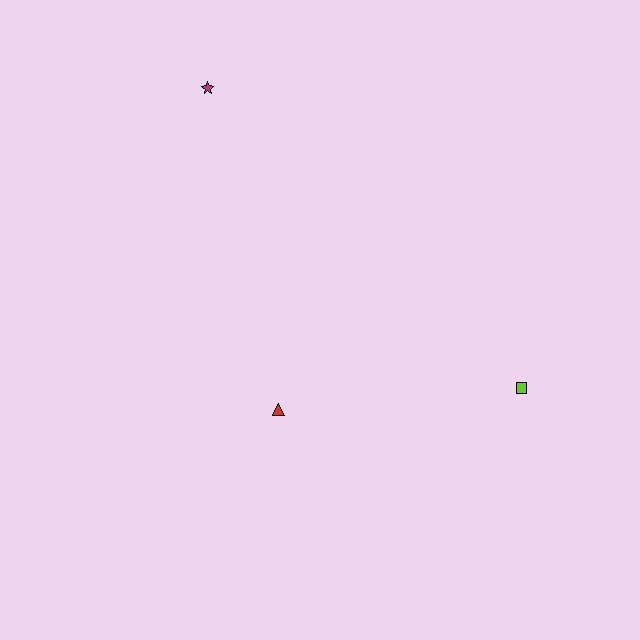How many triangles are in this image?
There is 1 triangle.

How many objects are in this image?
There are 3 objects.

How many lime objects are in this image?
There is 1 lime object.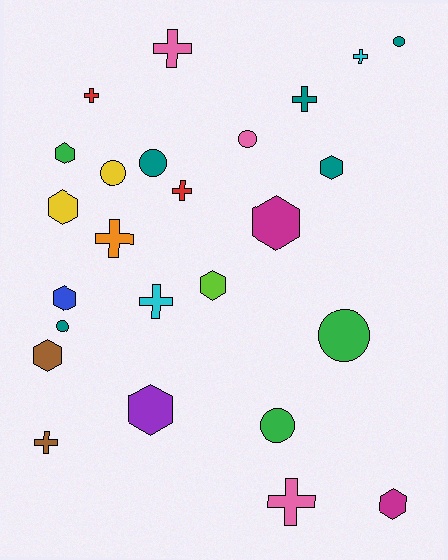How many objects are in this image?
There are 25 objects.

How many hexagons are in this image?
There are 9 hexagons.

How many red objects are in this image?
There are 2 red objects.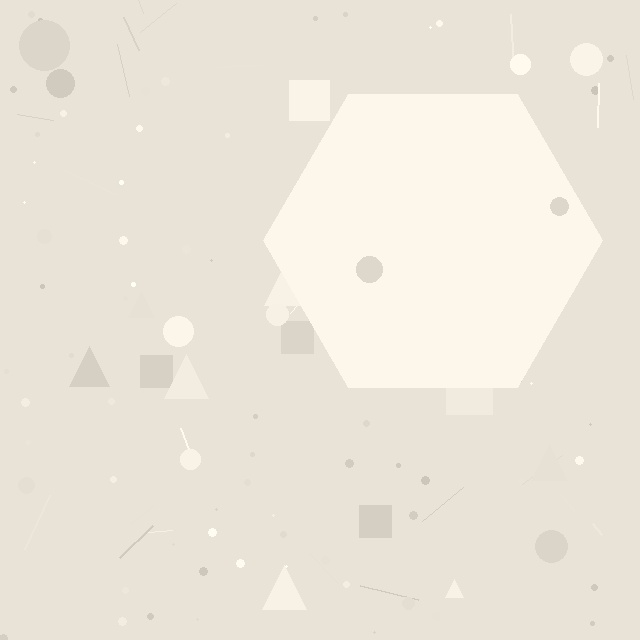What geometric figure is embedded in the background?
A hexagon is embedded in the background.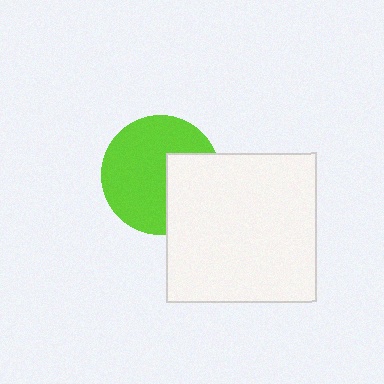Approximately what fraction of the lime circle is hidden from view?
Roughly 33% of the lime circle is hidden behind the white square.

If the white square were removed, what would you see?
You would see the complete lime circle.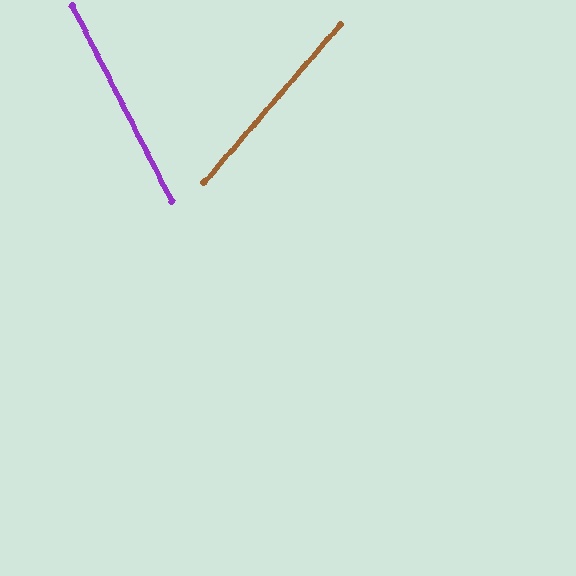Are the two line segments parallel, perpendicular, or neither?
Neither parallel nor perpendicular — they differ by about 68°.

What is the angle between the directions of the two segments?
Approximately 68 degrees.